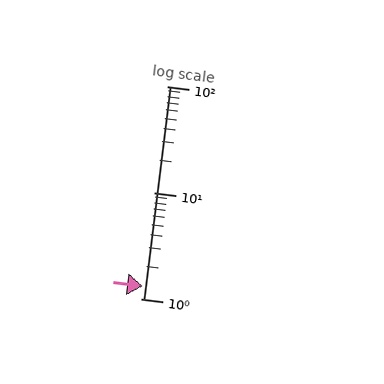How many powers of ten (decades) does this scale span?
The scale spans 2 decades, from 1 to 100.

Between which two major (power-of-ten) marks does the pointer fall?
The pointer is between 1 and 10.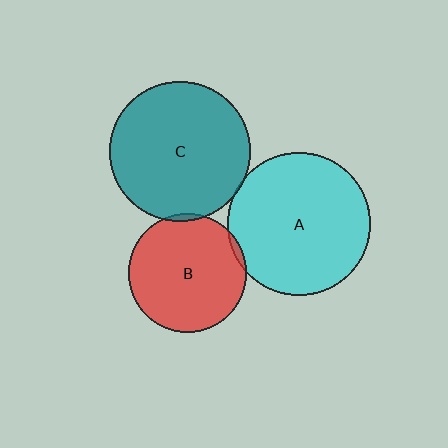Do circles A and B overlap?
Yes.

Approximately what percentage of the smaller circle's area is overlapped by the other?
Approximately 5%.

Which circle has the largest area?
Circle A (cyan).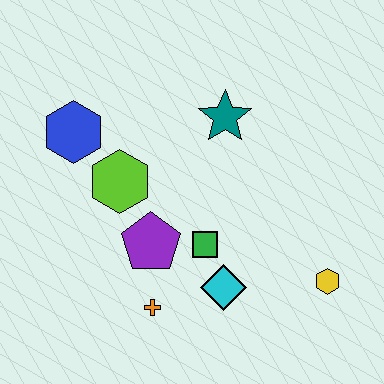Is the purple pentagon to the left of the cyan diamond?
Yes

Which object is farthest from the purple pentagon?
The yellow hexagon is farthest from the purple pentagon.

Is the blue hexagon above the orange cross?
Yes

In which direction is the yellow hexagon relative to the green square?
The yellow hexagon is to the right of the green square.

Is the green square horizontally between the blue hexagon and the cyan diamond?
Yes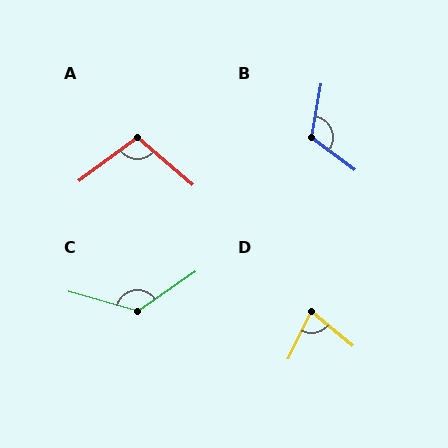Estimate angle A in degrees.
Approximately 103 degrees.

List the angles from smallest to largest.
D (77°), A (103°), B (117°), C (129°).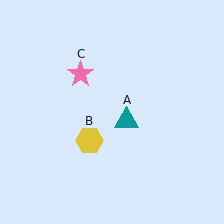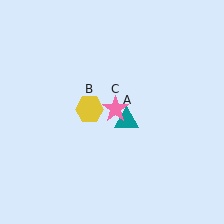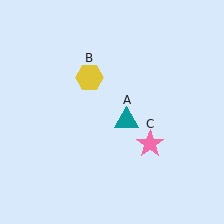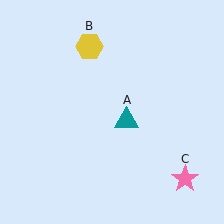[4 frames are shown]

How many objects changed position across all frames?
2 objects changed position: yellow hexagon (object B), pink star (object C).